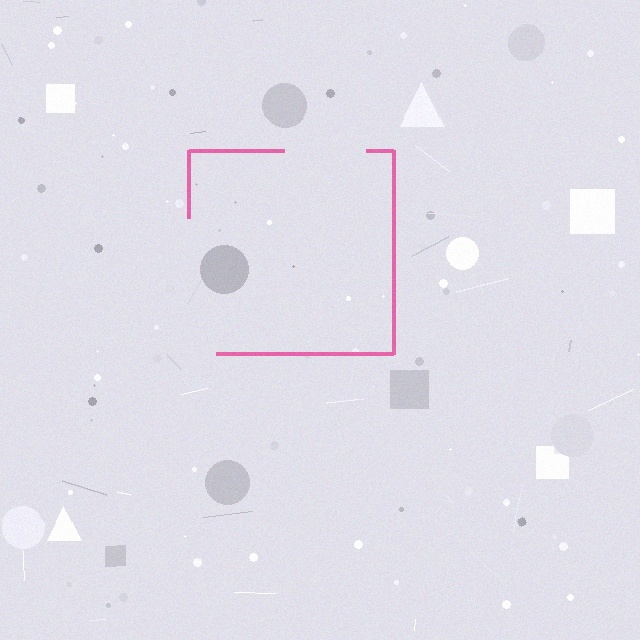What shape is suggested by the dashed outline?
The dashed outline suggests a square.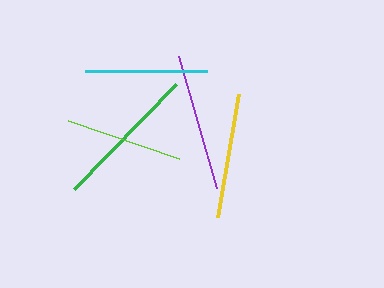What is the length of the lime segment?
The lime segment is approximately 117 pixels long.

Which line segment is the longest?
The green line is the longest at approximately 146 pixels.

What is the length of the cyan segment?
The cyan segment is approximately 122 pixels long.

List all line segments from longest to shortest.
From longest to shortest: green, purple, yellow, cyan, lime.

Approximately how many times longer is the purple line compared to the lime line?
The purple line is approximately 1.2 times the length of the lime line.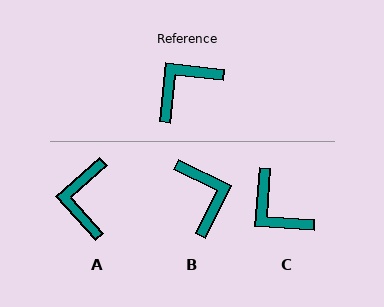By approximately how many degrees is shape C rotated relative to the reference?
Approximately 92 degrees counter-clockwise.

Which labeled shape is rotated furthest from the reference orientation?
B, about 110 degrees away.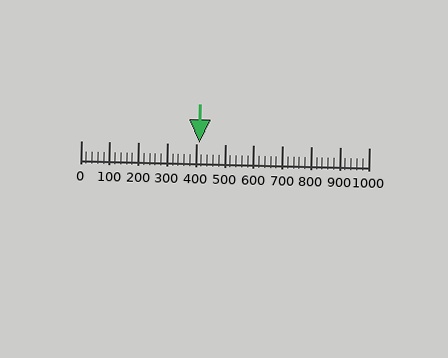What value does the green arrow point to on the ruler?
The green arrow points to approximately 413.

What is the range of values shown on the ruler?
The ruler shows values from 0 to 1000.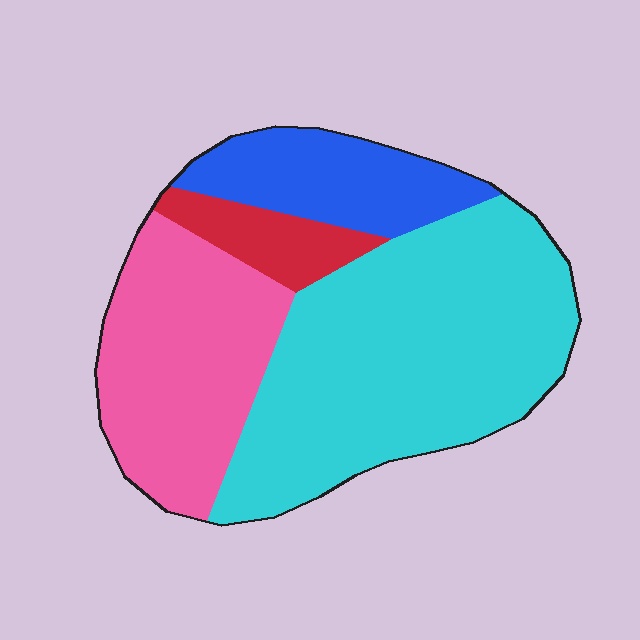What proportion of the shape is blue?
Blue covers 15% of the shape.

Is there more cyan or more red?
Cyan.